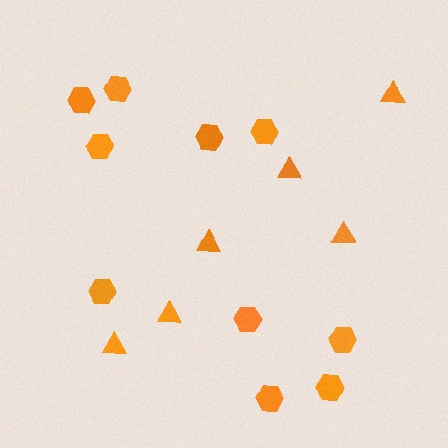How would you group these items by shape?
There are 2 groups: one group of hexagons (10) and one group of triangles (6).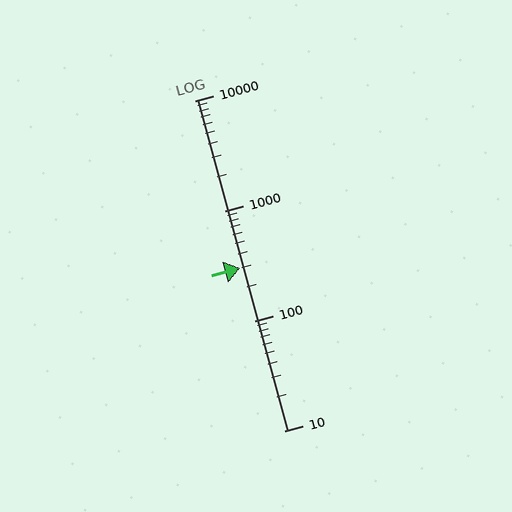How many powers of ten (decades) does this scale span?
The scale spans 3 decades, from 10 to 10000.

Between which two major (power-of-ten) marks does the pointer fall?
The pointer is between 100 and 1000.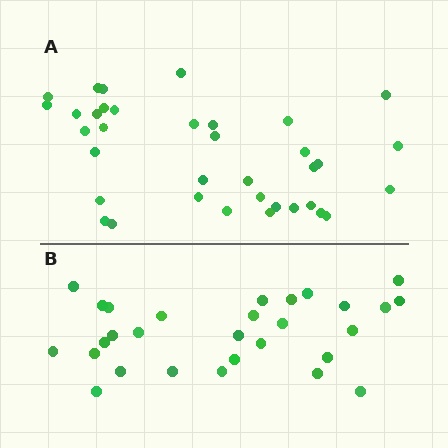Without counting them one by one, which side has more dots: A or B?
Region A (the top region) has more dots.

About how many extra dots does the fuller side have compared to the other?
Region A has roughly 8 or so more dots than region B.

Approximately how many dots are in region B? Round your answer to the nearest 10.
About 30 dots. (The exact count is 29, which rounds to 30.)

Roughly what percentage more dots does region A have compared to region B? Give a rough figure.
About 25% more.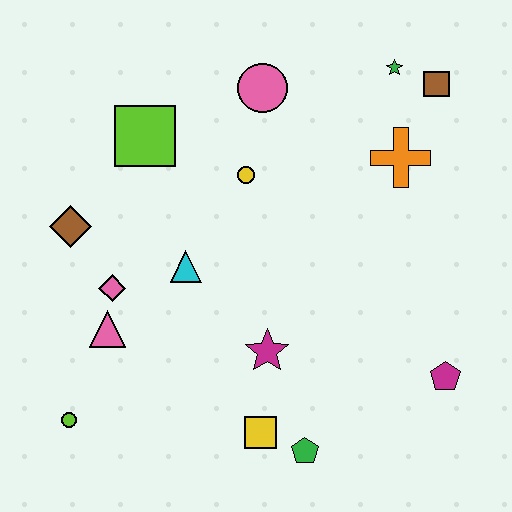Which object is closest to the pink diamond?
The pink triangle is closest to the pink diamond.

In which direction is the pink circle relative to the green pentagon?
The pink circle is above the green pentagon.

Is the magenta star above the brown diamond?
No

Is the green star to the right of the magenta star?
Yes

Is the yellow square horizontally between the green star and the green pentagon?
No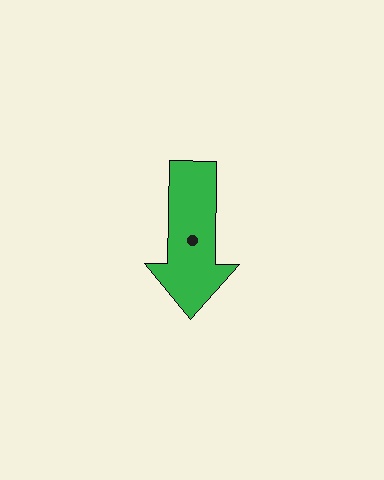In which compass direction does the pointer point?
South.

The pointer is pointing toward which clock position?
Roughly 6 o'clock.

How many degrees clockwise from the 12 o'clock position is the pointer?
Approximately 181 degrees.